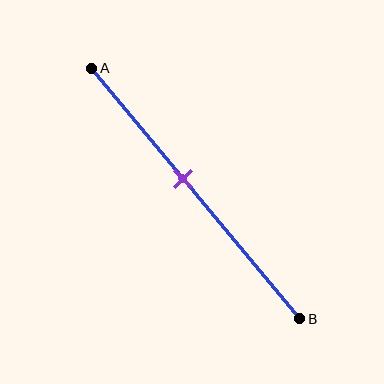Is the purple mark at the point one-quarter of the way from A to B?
No, the mark is at about 45% from A, not at the 25% one-quarter point.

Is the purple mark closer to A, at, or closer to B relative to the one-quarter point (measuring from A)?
The purple mark is closer to point B than the one-quarter point of segment AB.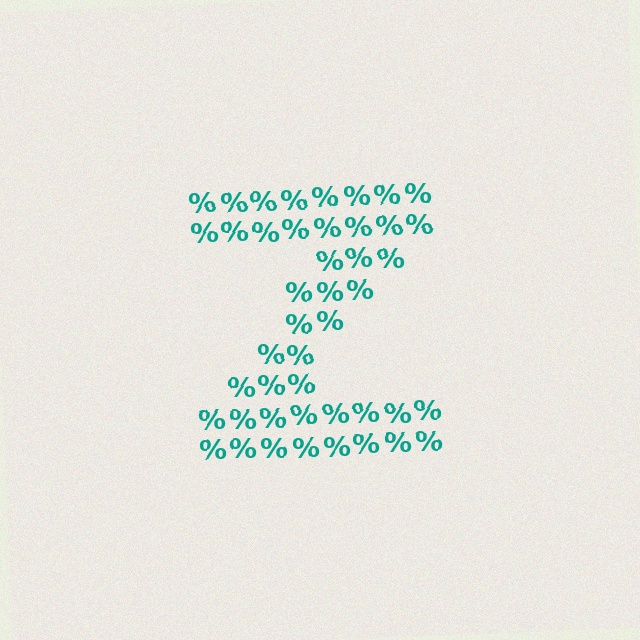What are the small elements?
The small elements are percent signs.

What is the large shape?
The large shape is the letter Z.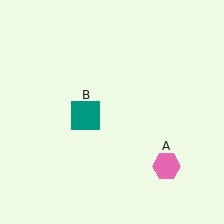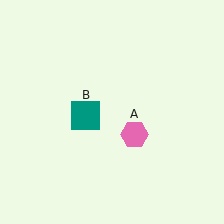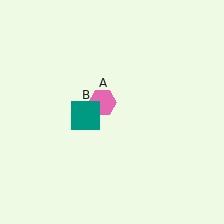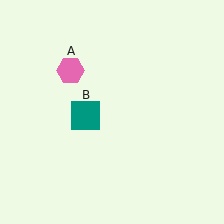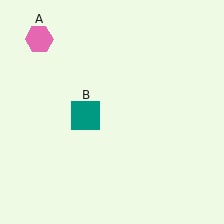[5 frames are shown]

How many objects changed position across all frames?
1 object changed position: pink hexagon (object A).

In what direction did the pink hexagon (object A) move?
The pink hexagon (object A) moved up and to the left.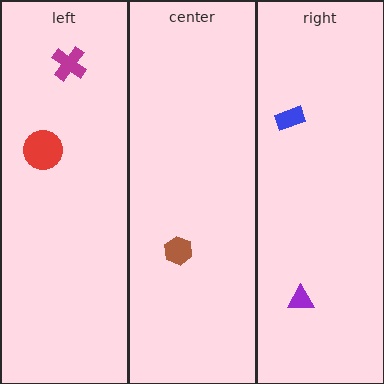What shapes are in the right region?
The purple triangle, the blue rectangle.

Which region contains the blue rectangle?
The right region.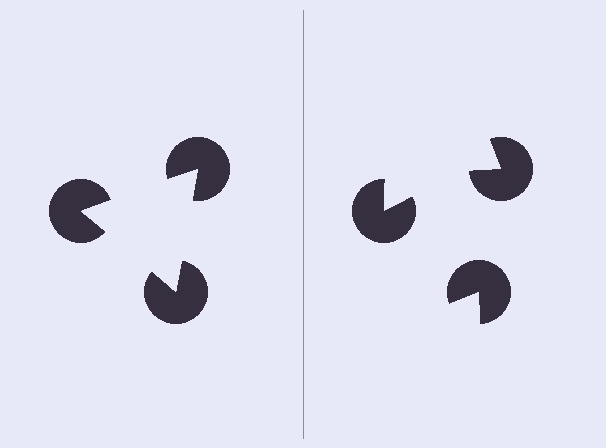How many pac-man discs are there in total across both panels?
6 — 3 on each side.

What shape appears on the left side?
An illusory triangle.